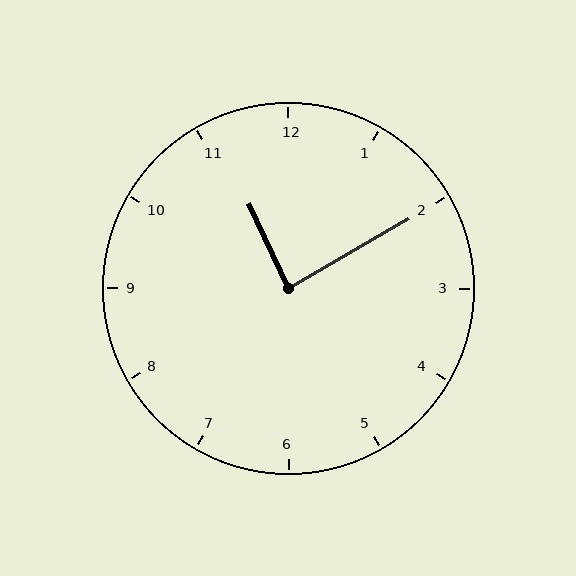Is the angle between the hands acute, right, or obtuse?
It is right.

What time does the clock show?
11:10.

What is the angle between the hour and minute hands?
Approximately 85 degrees.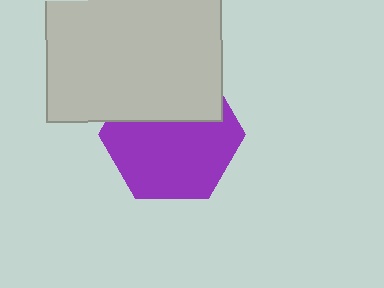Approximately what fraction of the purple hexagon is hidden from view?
Roughly 36% of the purple hexagon is hidden behind the light gray square.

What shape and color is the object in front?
The object in front is a light gray square.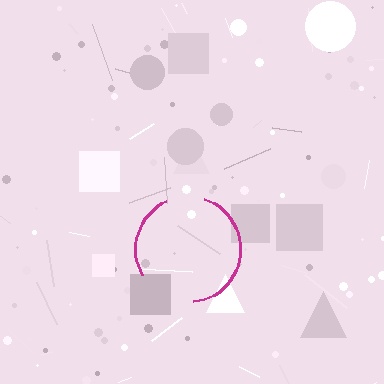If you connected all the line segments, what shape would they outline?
They would outline a circle.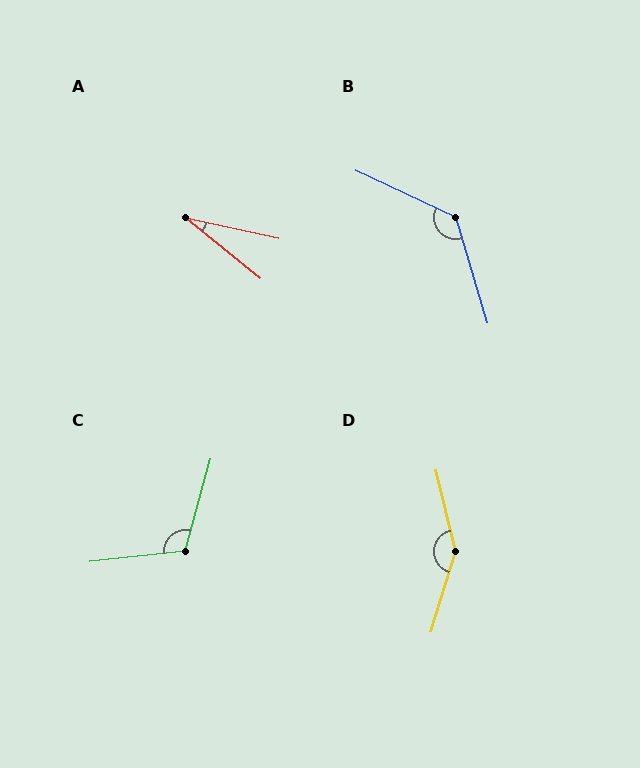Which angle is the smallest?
A, at approximately 27 degrees.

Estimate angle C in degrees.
Approximately 112 degrees.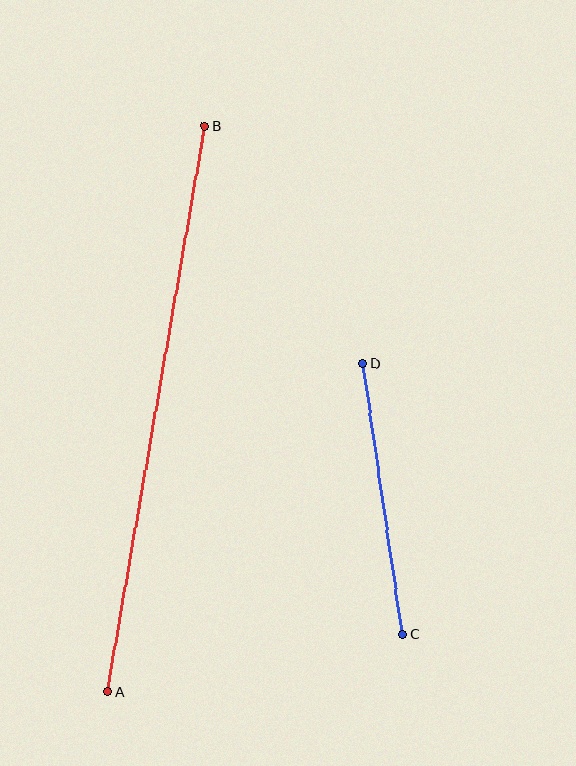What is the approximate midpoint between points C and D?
The midpoint is at approximately (383, 499) pixels.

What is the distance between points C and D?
The distance is approximately 274 pixels.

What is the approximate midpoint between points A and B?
The midpoint is at approximately (156, 409) pixels.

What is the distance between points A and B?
The distance is approximately 574 pixels.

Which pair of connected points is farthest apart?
Points A and B are farthest apart.